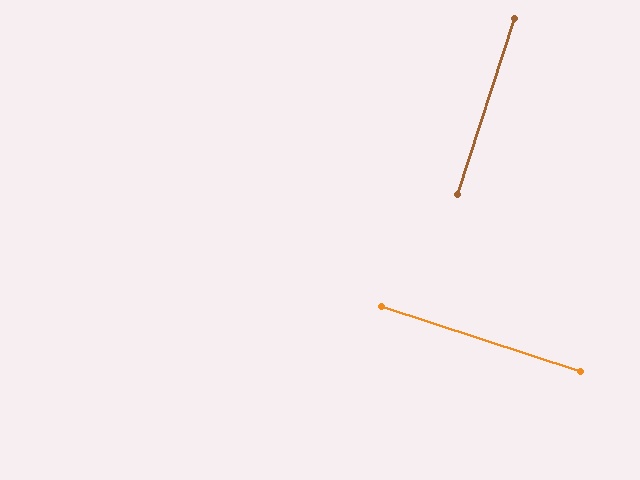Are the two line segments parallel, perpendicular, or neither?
Perpendicular — they meet at approximately 90°.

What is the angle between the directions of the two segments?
Approximately 90 degrees.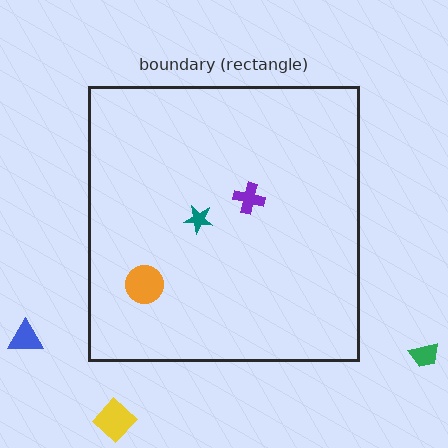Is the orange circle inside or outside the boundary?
Inside.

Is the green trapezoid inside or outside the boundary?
Outside.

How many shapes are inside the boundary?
3 inside, 3 outside.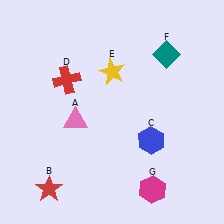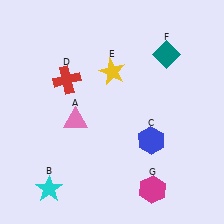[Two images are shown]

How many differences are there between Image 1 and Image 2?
There is 1 difference between the two images.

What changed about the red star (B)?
In Image 1, B is red. In Image 2, it changed to cyan.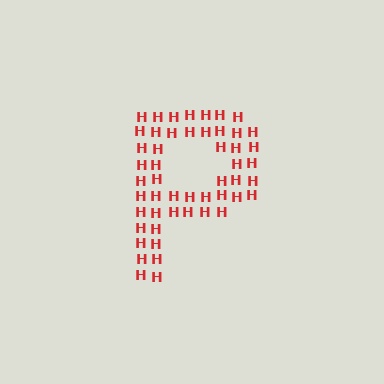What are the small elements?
The small elements are letter H's.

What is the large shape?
The large shape is the letter P.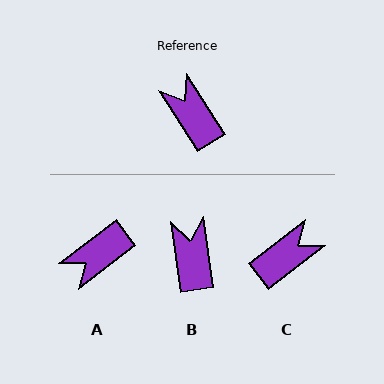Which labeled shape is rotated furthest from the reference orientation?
A, about 95 degrees away.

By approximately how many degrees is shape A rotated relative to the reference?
Approximately 95 degrees counter-clockwise.